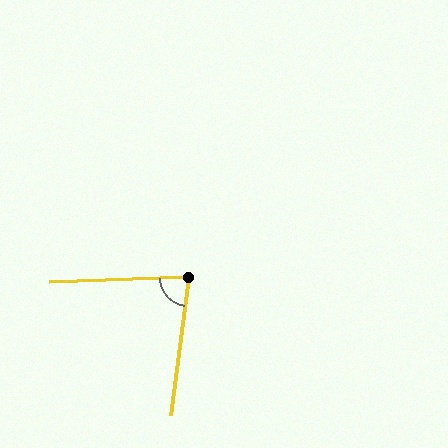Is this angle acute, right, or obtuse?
It is acute.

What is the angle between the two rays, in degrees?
Approximately 81 degrees.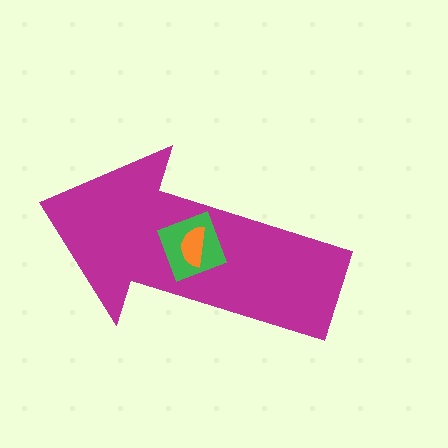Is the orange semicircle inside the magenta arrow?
Yes.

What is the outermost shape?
The magenta arrow.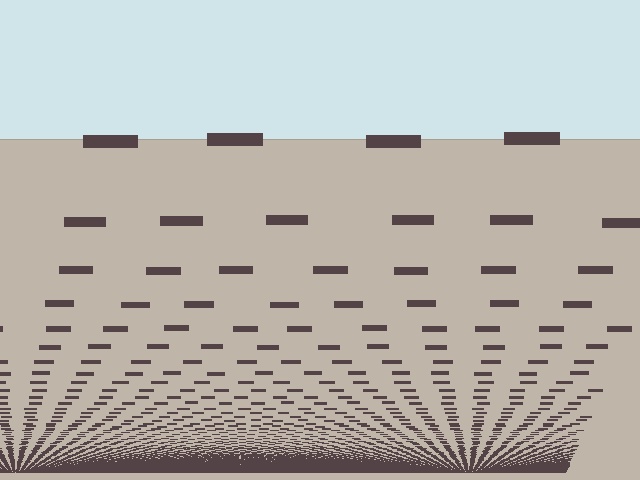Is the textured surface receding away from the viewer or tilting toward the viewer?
The surface appears to tilt toward the viewer. Texture elements get larger and sparser toward the top.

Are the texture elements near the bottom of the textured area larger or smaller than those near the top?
Smaller. The gradient is inverted — elements near the bottom are smaller and denser.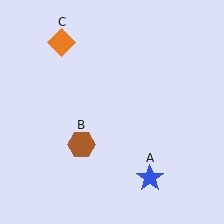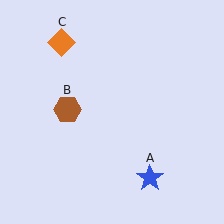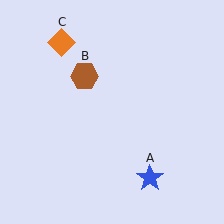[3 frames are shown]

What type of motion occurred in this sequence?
The brown hexagon (object B) rotated clockwise around the center of the scene.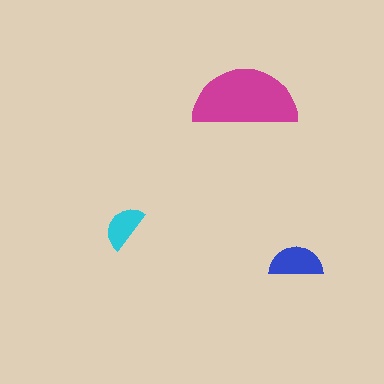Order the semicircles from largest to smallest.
the magenta one, the blue one, the cyan one.